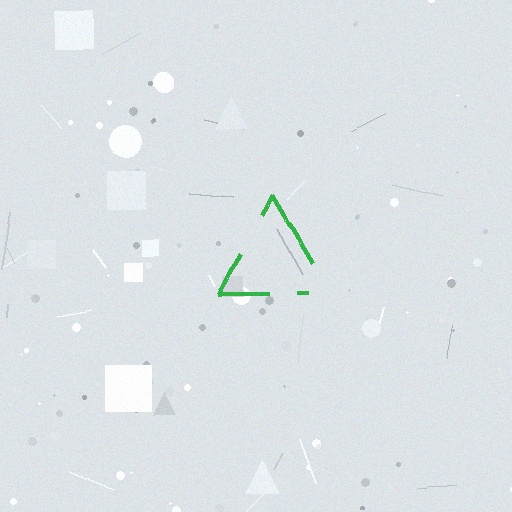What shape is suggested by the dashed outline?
The dashed outline suggests a triangle.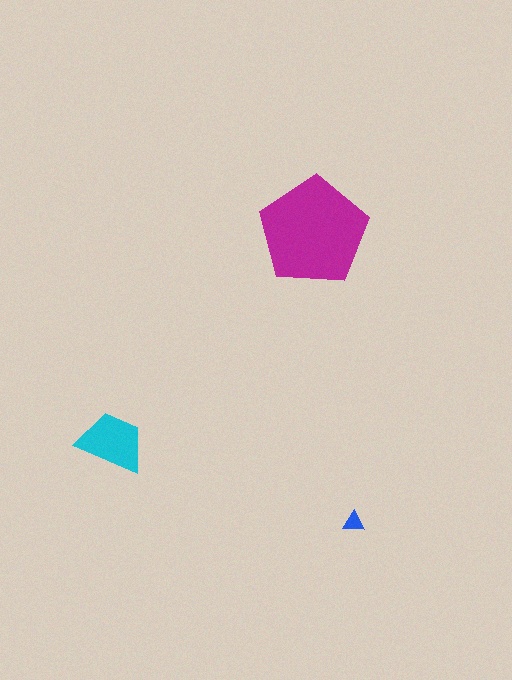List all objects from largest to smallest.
The magenta pentagon, the cyan trapezoid, the blue triangle.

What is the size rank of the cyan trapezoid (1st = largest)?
2nd.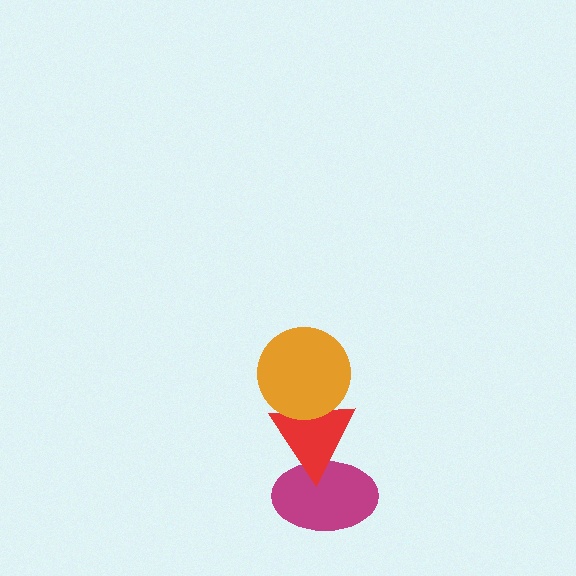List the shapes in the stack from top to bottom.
From top to bottom: the orange circle, the red triangle, the magenta ellipse.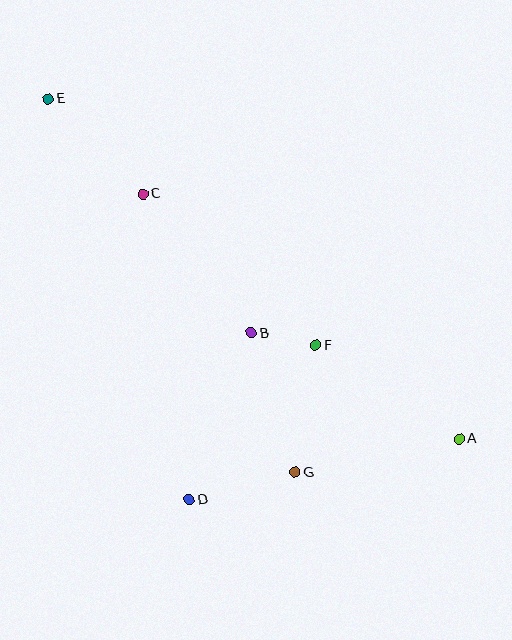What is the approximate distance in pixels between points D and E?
The distance between D and E is approximately 425 pixels.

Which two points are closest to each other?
Points B and F are closest to each other.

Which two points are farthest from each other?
Points A and E are farthest from each other.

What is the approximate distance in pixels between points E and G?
The distance between E and G is approximately 448 pixels.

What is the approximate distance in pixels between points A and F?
The distance between A and F is approximately 172 pixels.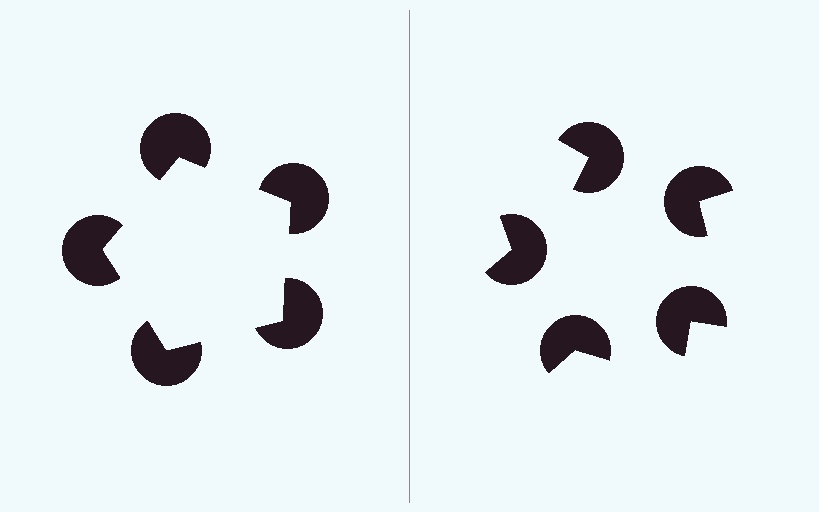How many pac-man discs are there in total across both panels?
10 — 5 on each side.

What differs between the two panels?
The pac-man discs are positioned identically on both sides; only the wedge orientations differ. On the left they align to a pentagon; on the right they are misaligned.